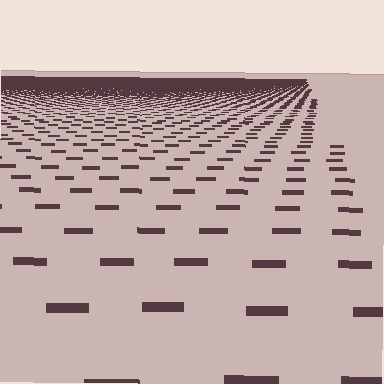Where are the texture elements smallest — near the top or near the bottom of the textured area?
Near the top.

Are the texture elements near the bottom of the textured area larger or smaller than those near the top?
Larger. Near the bottom, elements are closer to the viewer and appear at a bigger on-screen size.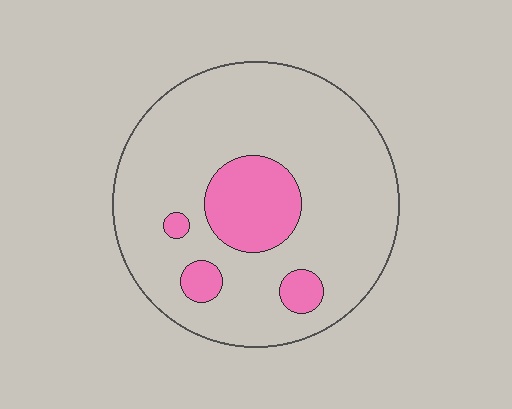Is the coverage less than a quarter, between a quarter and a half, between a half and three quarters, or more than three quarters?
Less than a quarter.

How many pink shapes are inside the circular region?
4.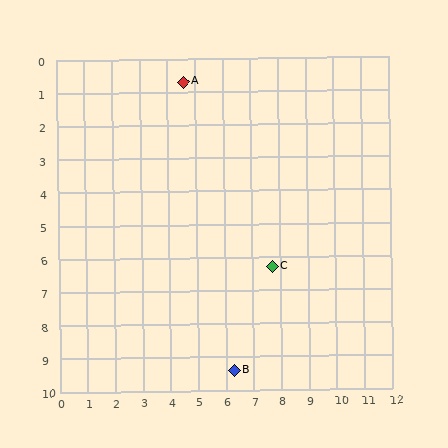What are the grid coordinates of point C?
Point C is at approximately (7.7, 6.3).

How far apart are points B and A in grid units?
Points B and A are about 8.9 grid units apart.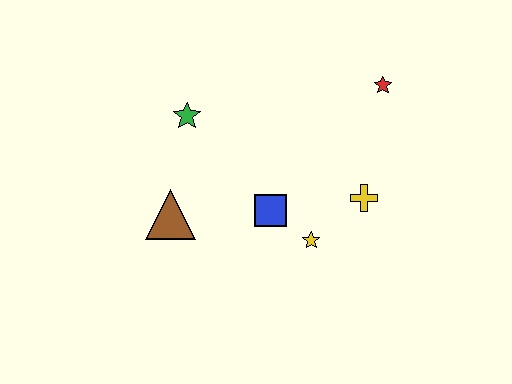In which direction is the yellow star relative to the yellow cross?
The yellow star is to the left of the yellow cross.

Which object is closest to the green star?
The brown triangle is closest to the green star.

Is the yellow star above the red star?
No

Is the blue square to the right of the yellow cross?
No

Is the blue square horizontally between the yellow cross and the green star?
Yes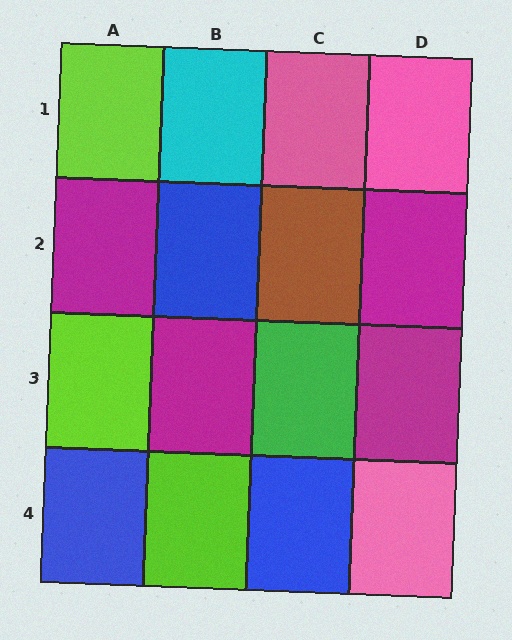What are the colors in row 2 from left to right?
Magenta, blue, brown, magenta.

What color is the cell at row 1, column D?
Pink.